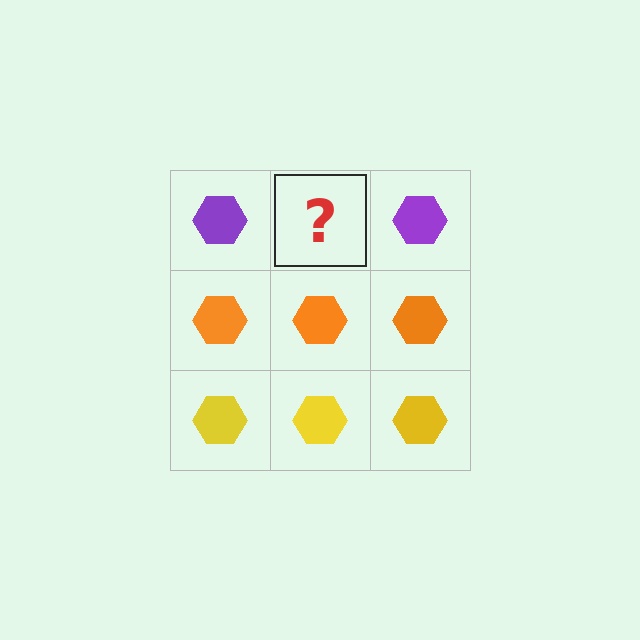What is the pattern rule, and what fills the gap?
The rule is that each row has a consistent color. The gap should be filled with a purple hexagon.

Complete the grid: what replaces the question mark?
The question mark should be replaced with a purple hexagon.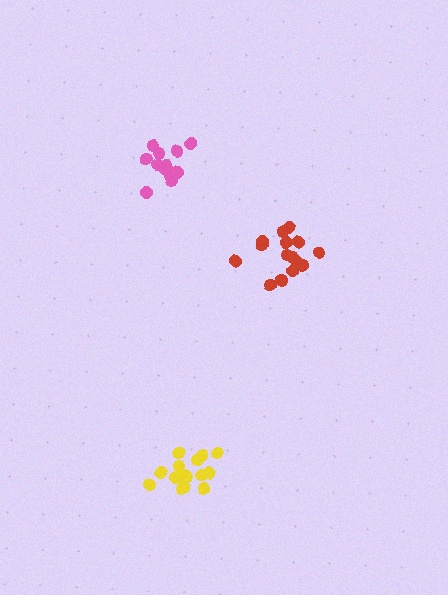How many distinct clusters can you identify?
There are 3 distinct clusters.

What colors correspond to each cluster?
The clusters are colored: yellow, pink, red.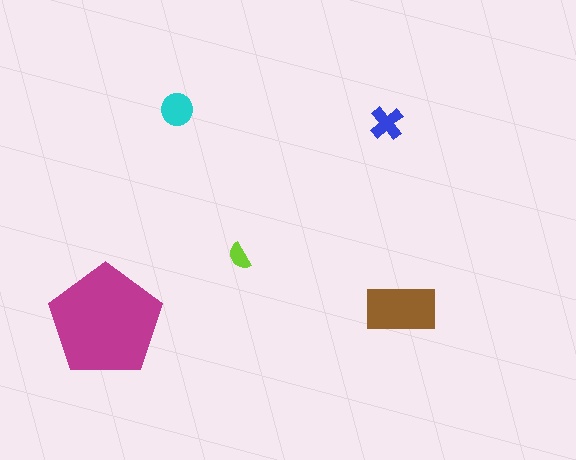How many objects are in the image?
There are 5 objects in the image.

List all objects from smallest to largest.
The lime semicircle, the blue cross, the cyan circle, the brown rectangle, the magenta pentagon.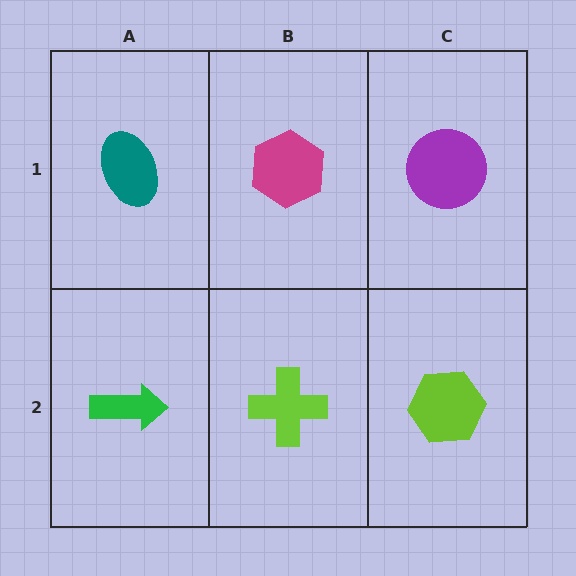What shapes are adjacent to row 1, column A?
A green arrow (row 2, column A), a magenta hexagon (row 1, column B).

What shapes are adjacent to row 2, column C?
A purple circle (row 1, column C), a lime cross (row 2, column B).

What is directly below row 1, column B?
A lime cross.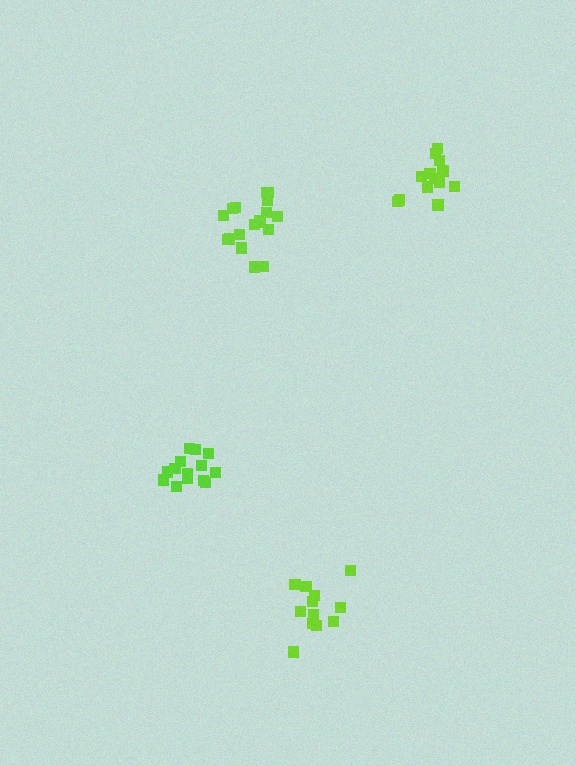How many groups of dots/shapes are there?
There are 4 groups.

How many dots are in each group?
Group 1: 13 dots, Group 2: 13 dots, Group 3: 18 dots, Group 4: 14 dots (58 total).